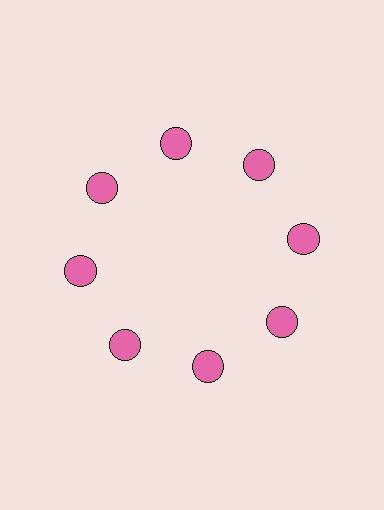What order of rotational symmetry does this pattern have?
This pattern has 8-fold rotational symmetry.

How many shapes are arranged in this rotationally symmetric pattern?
There are 8 shapes, arranged in 8 groups of 1.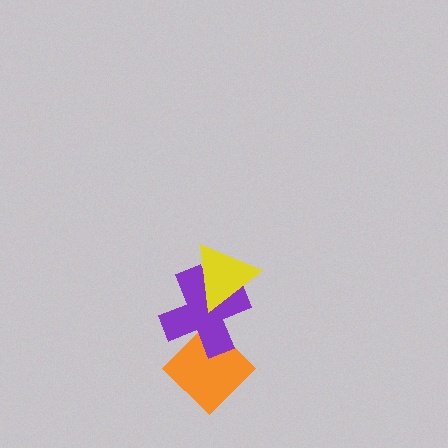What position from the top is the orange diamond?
The orange diamond is 3rd from the top.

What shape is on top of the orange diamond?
The purple cross is on top of the orange diamond.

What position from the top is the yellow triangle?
The yellow triangle is 1st from the top.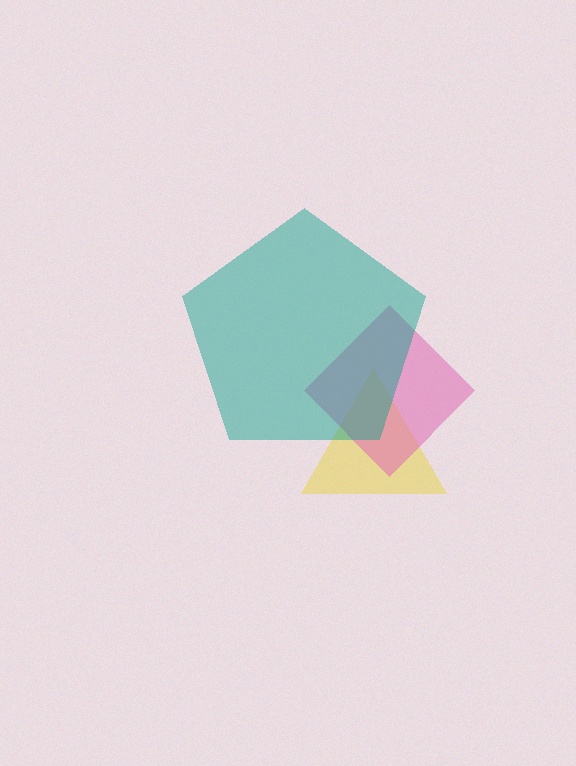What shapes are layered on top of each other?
The layered shapes are: a yellow triangle, a pink diamond, a teal pentagon.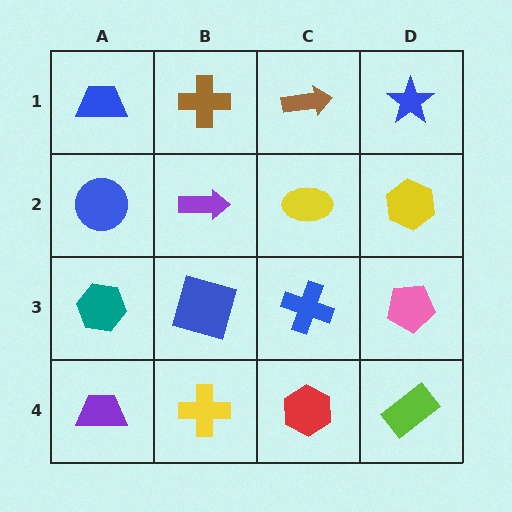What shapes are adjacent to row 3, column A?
A blue circle (row 2, column A), a purple trapezoid (row 4, column A), a blue square (row 3, column B).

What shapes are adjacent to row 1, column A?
A blue circle (row 2, column A), a brown cross (row 1, column B).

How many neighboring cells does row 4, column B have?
3.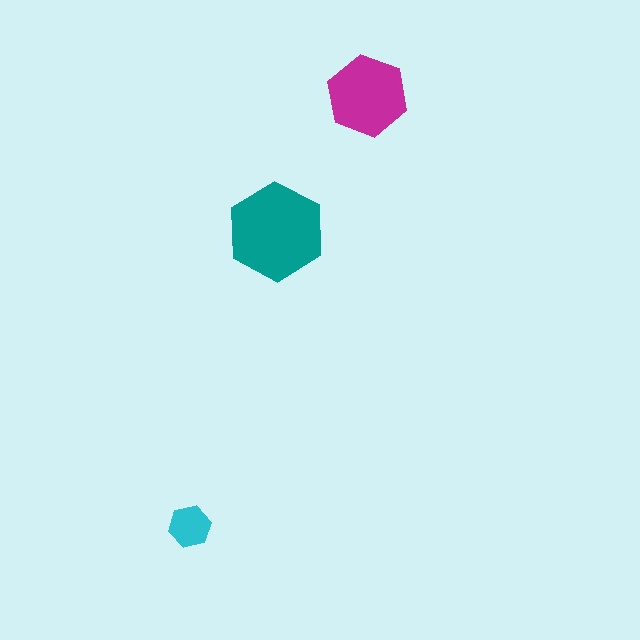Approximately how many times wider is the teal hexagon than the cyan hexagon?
About 2.5 times wider.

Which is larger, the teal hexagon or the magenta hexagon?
The teal one.